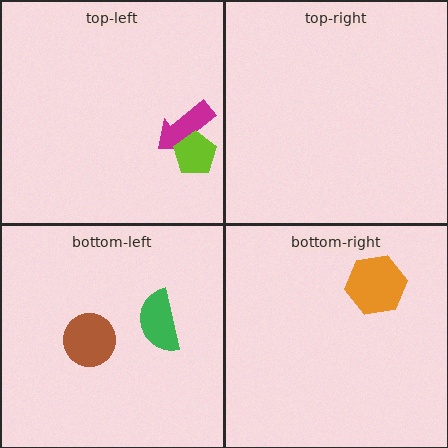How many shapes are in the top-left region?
2.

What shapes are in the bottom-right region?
The orange hexagon.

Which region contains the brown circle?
The bottom-left region.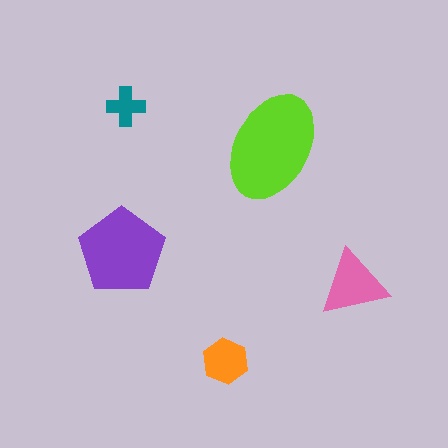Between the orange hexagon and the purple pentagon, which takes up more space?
The purple pentagon.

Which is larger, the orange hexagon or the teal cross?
The orange hexagon.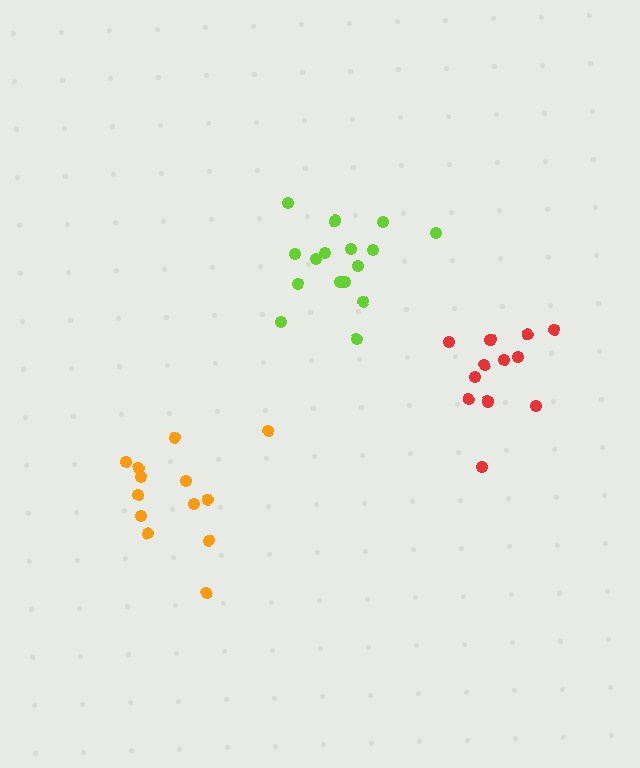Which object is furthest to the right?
The red cluster is rightmost.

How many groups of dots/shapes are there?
There are 3 groups.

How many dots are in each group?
Group 1: 12 dots, Group 2: 16 dots, Group 3: 13 dots (41 total).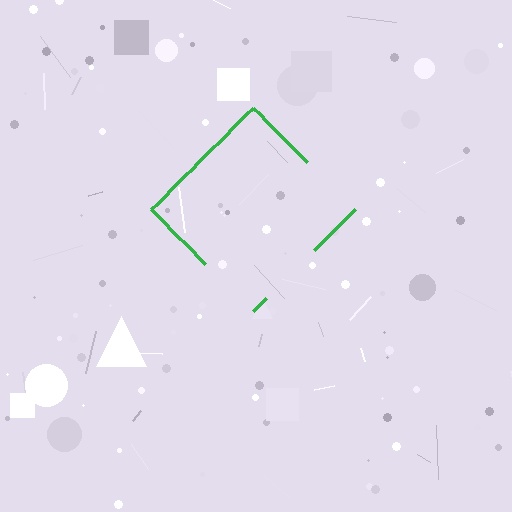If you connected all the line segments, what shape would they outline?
They would outline a diamond.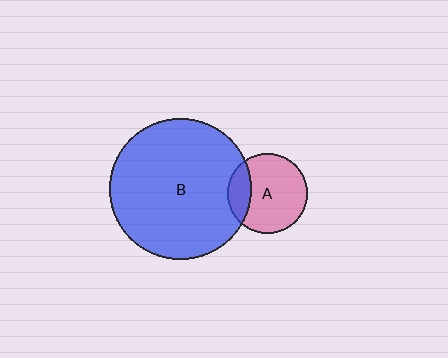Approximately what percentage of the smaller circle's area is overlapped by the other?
Approximately 20%.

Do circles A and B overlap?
Yes.